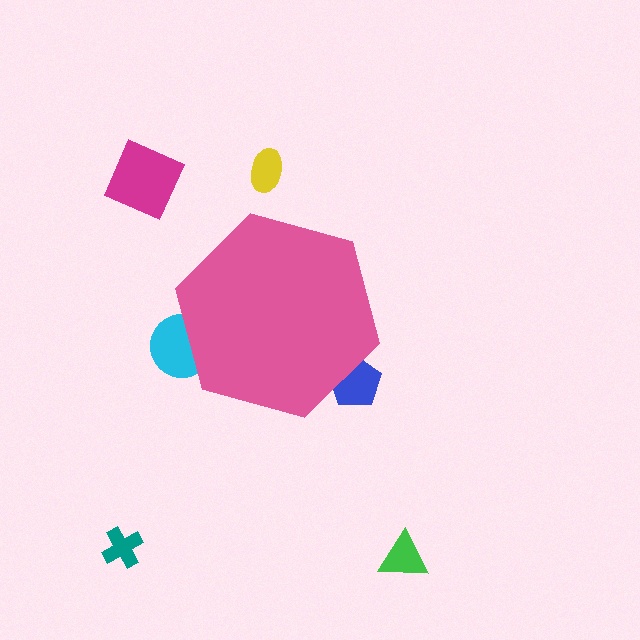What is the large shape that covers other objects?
A pink hexagon.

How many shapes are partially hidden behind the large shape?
2 shapes are partially hidden.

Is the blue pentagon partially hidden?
Yes, the blue pentagon is partially hidden behind the pink hexagon.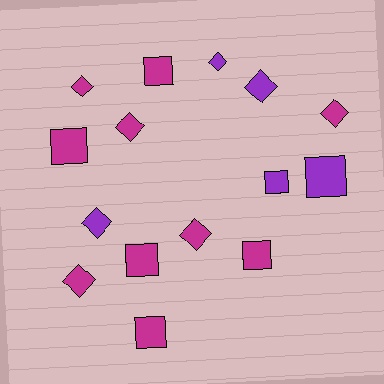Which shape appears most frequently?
Diamond, with 8 objects.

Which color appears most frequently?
Magenta, with 10 objects.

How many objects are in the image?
There are 15 objects.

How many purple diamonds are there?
There are 3 purple diamonds.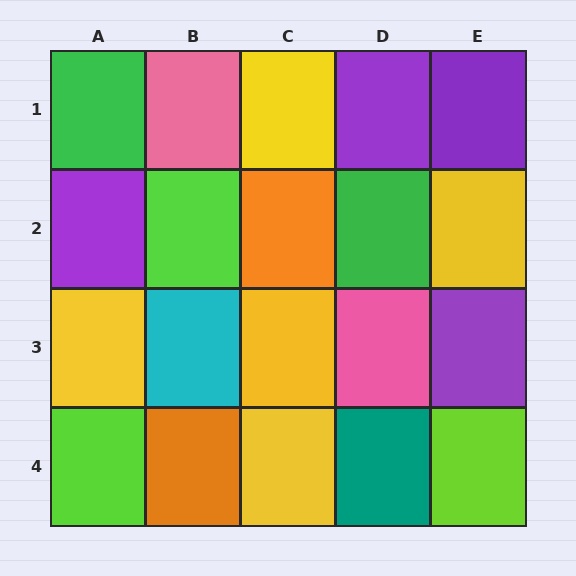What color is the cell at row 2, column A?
Purple.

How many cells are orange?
2 cells are orange.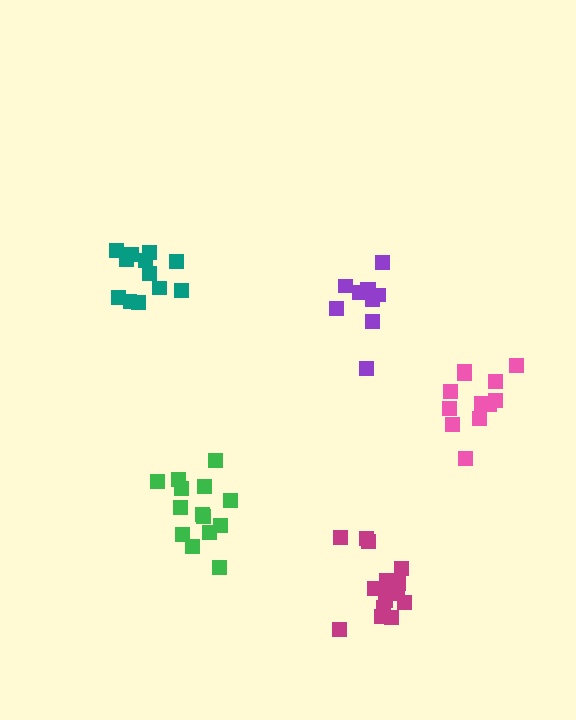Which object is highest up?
The teal cluster is topmost.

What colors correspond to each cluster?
The clusters are colored: green, magenta, teal, purple, pink.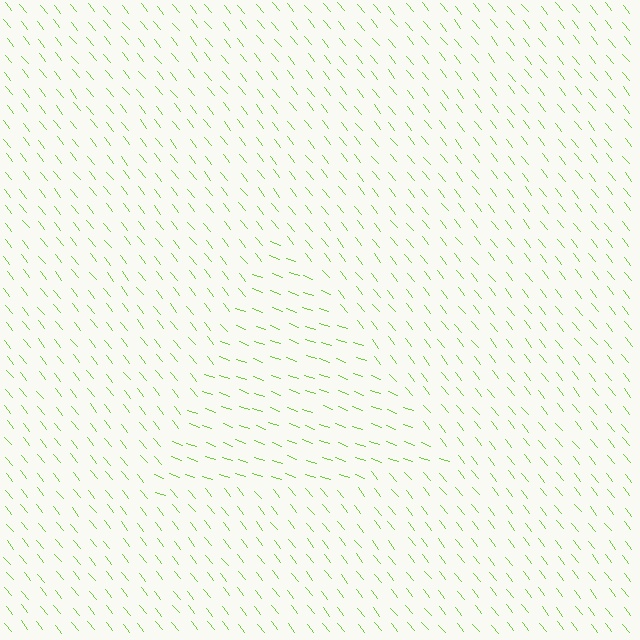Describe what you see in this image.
The image is filled with small lime line segments. A triangle region in the image has lines oriented differently from the surrounding lines, creating a visible texture boundary.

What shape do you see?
I see a triangle.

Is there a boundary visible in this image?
Yes, there is a texture boundary formed by a change in line orientation.